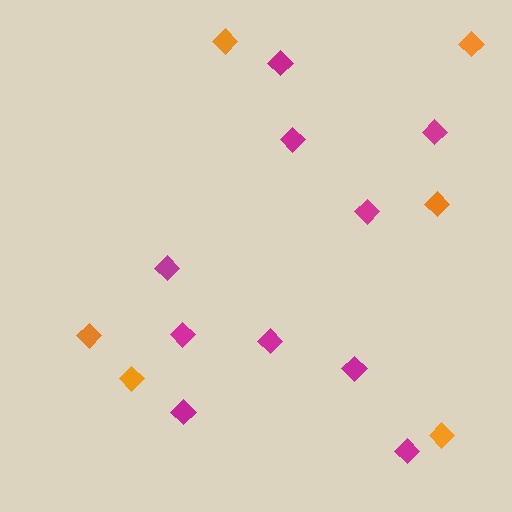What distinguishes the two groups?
There are 2 groups: one group of orange diamonds (6) and one group of magenta diamonds (10).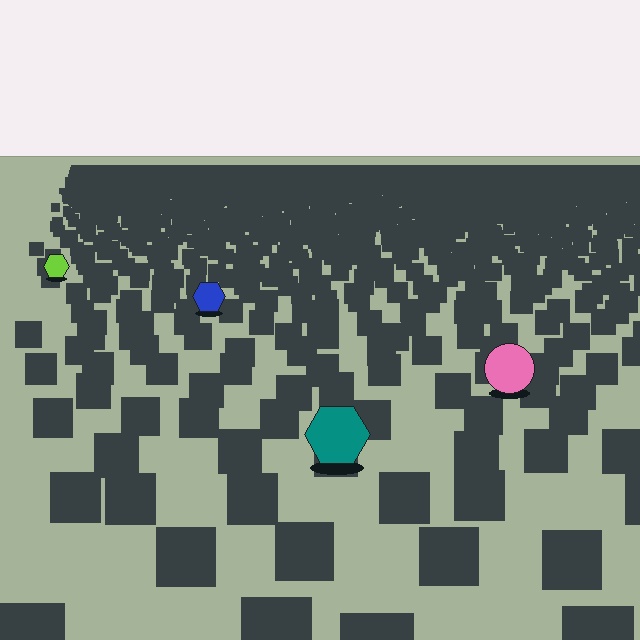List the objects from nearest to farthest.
From nearest to farthest: the teal hexagon, the pink circle, the blue hexagon, the lime hexagon.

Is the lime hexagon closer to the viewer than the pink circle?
No. The pink circle is closer — you can tell from the texture gradient: the ground texture is coarser near it.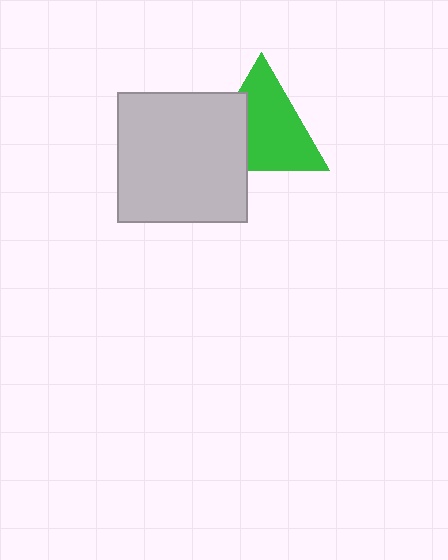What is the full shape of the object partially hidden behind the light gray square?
The partially hidden object is a green triangle.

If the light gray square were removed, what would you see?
You would see the complete green triangle.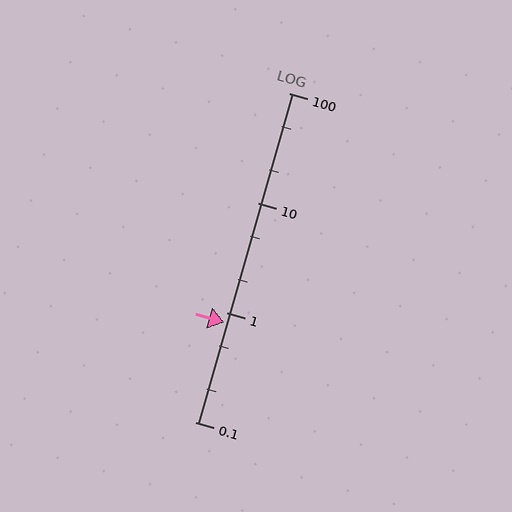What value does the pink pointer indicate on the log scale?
The pointer indicates approximately 0.81.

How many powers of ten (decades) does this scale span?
The scale spans 3 decades, from 0.1 to 100.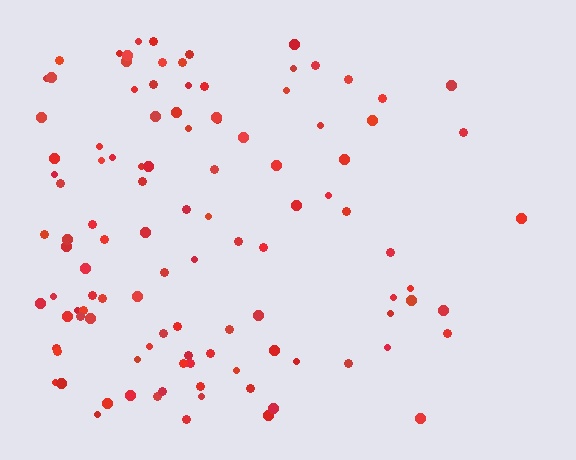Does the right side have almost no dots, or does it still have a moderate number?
Still a moderate number, just noticeably fewer than the left.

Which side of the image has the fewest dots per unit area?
The right.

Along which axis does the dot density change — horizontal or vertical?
Horizontal.